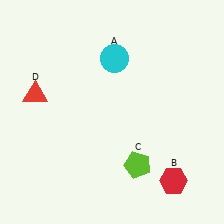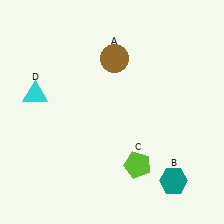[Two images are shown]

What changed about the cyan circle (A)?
In Image 1, A is cyan. In Image 2, it changed to brown.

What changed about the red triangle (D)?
In Image 1, D is red. In Image 2, it changed to cyan.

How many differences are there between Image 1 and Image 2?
There are 3 differences between the two images.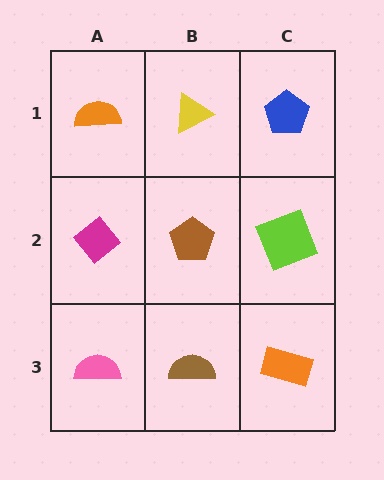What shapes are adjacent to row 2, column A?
An orange semicircle (row 1, column A), a pink semicircle (row 3, column A), a brown pentagon (row 2, column B).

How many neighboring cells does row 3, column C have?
2.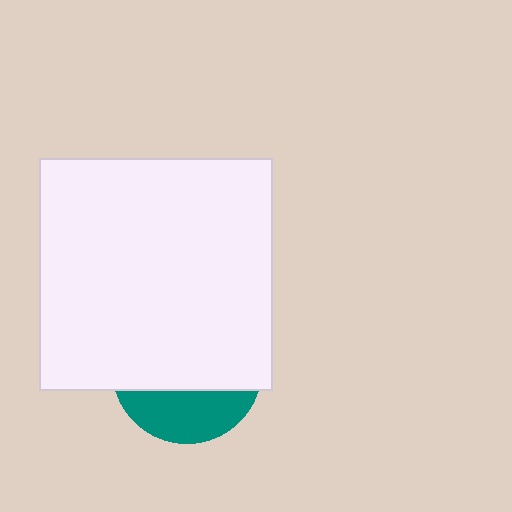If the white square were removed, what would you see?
You would see the complete teal circle.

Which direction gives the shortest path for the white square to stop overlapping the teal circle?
Moving up gives the shortest separation.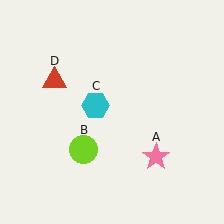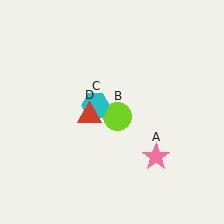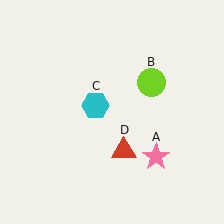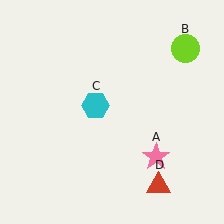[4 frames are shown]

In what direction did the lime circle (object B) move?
The lime circle (object B) moved up and to the right.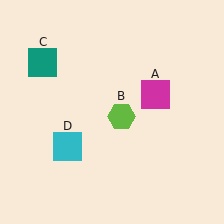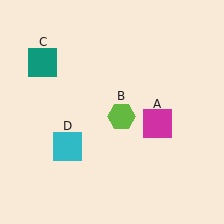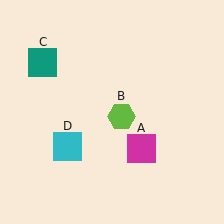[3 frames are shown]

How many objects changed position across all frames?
1 object changed position: magenta square (object A).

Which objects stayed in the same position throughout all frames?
Lime hexagon (object B) and teal square (object C) and cyan square (object D) remained stationary.